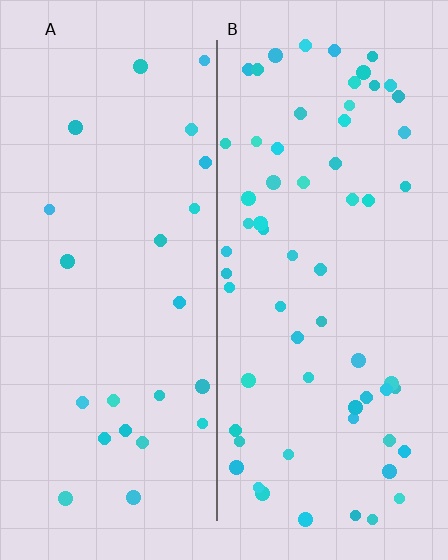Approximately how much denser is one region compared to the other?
Approximately 2.7× — region B over region A.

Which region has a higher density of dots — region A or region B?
B (the right).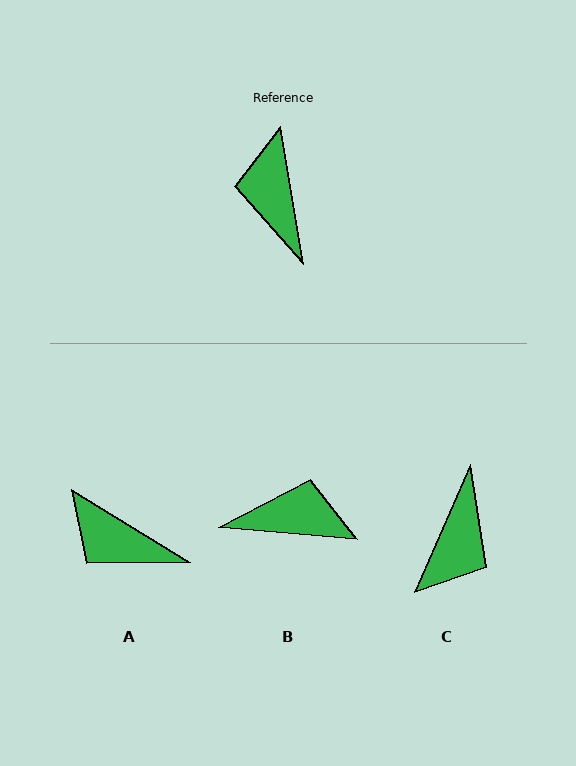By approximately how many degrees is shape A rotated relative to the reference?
Approximately 49 degrees counter-clockwise.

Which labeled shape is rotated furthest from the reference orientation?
C, about 147 degrees away.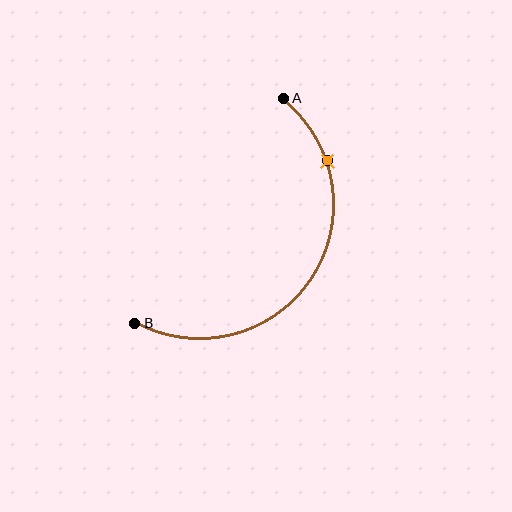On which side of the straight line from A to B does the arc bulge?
The arc bulges to the right of the straight line connecting A and B.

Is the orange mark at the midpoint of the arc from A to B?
No. The orange mark lies on the arc but is closer to endpoint A. The arc midpoint would be at the point on the curve equidistant along the arc from both A and B.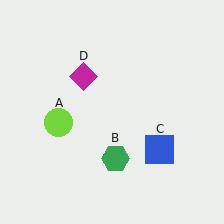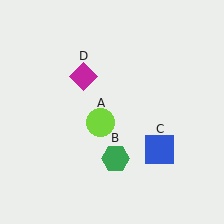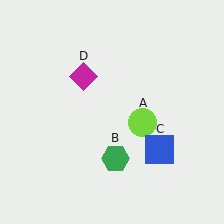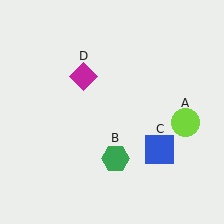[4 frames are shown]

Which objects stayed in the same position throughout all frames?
Green hexagon (object B) and blue square (object C) and magenta diamond (object D) remained stationary.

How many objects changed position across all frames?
1 object changed position: lime circle (object A).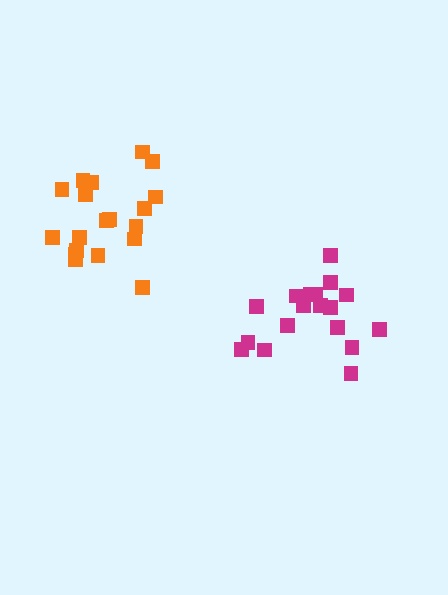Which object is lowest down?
The magenta cluster is bottommost.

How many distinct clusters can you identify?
There are 2 distinct clusters.